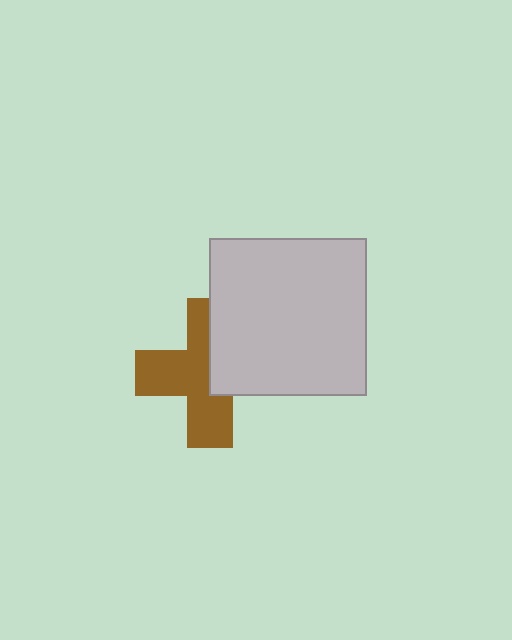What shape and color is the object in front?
The object in front is a light gray square.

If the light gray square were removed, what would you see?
You would see the complete brown cross.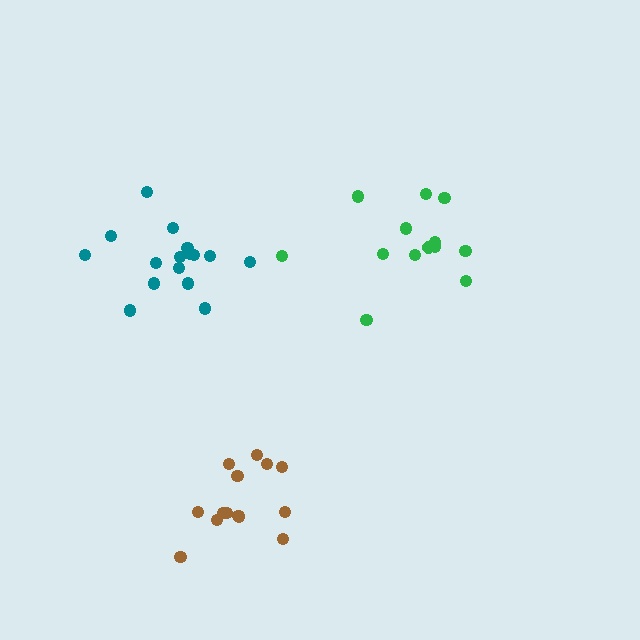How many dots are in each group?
Group 1: 13 dots, Group 2: 14 dots, Group 3: 16 dots (43 total).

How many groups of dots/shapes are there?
There are 3 groups.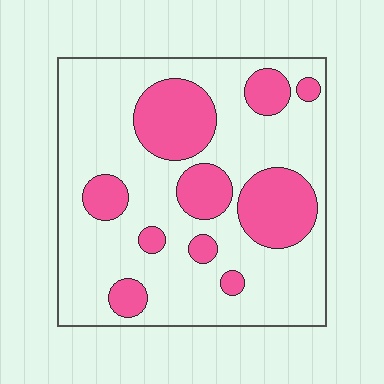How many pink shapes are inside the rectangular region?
10.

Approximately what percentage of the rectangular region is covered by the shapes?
Approximately 30%.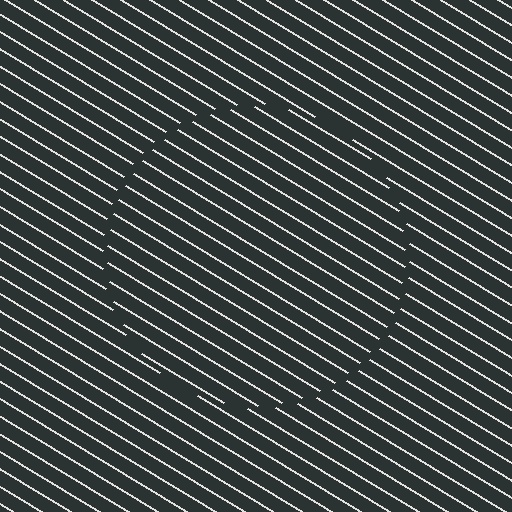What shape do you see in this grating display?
An illusory circle. The interior of the shape contains the same grating, shifted by half a period — the contour is defined by the phase discontinuity where line-ends from the inner and outer gratings abut.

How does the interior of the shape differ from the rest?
The interior of the shape contains the same grating, shifted by half a period — the contour is defined by the phase discontinuity where line-ends from the inner and outer gratings abut.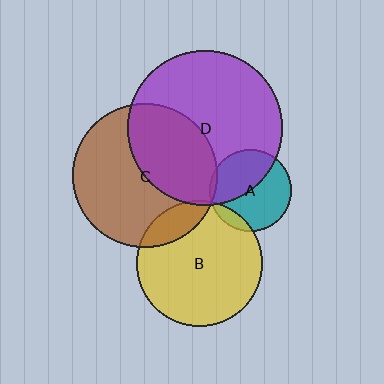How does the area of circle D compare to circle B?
Approximately 1.5 times.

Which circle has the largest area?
Circle D (purple).